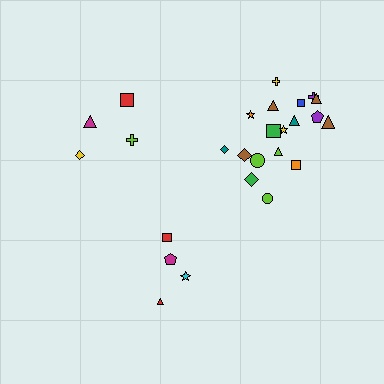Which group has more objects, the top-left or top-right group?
The top-right group.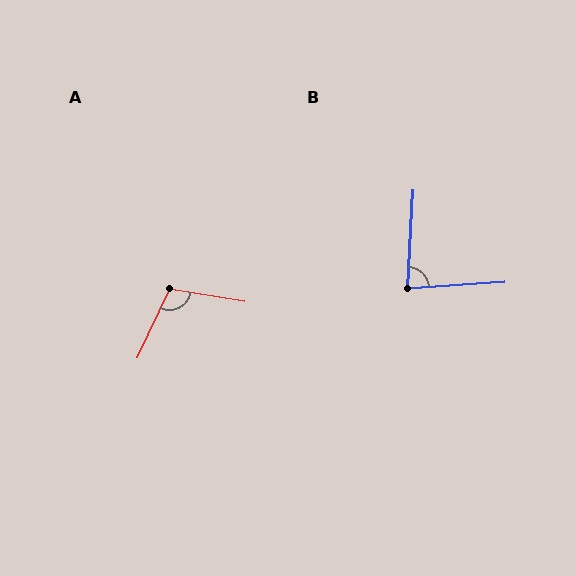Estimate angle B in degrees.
Approximately 83 degrees.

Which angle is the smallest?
B, at approximately 83 degrees.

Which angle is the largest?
A, at approximately 105 degrees.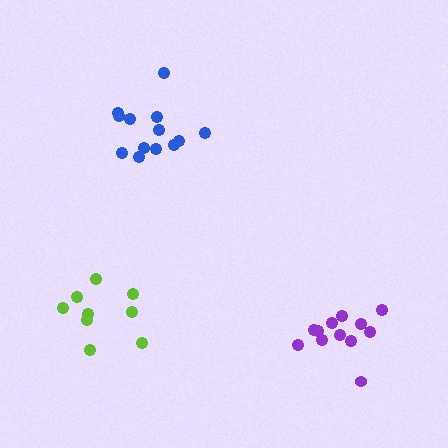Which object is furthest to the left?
The lime cluster is leftmost.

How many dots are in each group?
Group 1: 12 dots, Group 2: 13 dots, Group 3: 9 dots (34 total).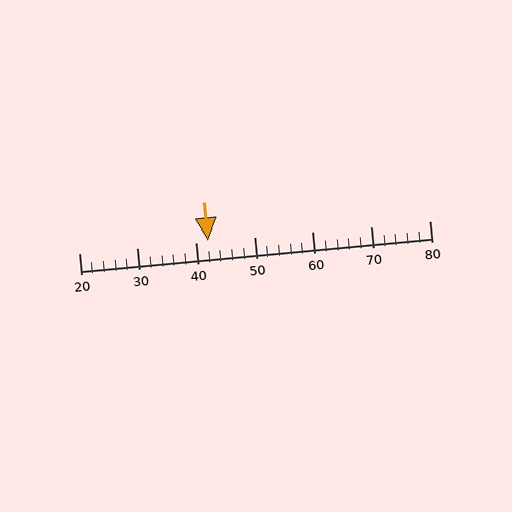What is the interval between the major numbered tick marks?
The major tick marks are spaced 10 units apart.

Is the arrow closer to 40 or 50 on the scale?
The arrow is closer to 40.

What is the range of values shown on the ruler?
The ruler shows values from 20 to 80.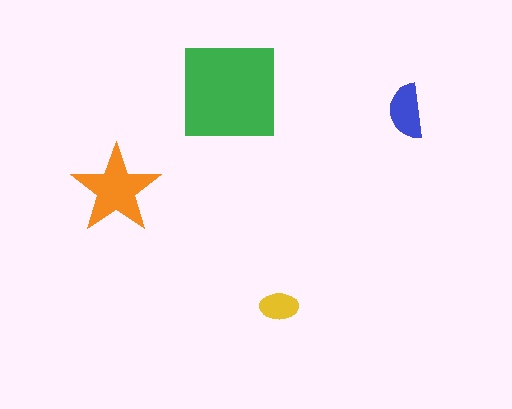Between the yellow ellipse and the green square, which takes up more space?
The green square.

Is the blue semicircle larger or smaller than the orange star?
Smaller.